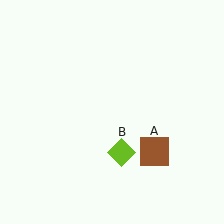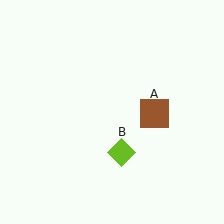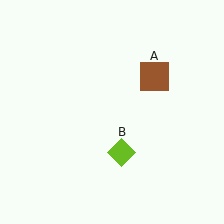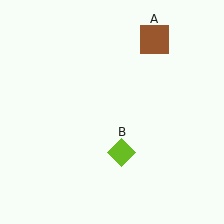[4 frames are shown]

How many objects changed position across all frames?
1 object changed position: brown square (object A).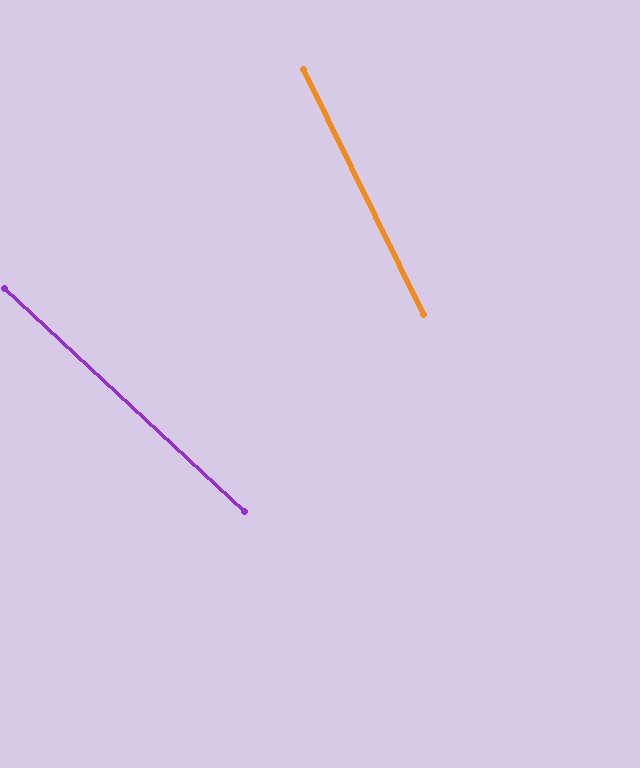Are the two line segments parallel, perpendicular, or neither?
Neither parallel nor perpendicular — they differ by about 21°.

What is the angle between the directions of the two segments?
Approximately 21 degrees.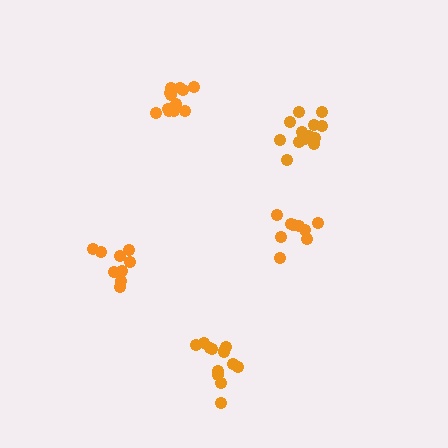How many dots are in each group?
Group 1: 9 dots, Group 2: 13 dots, Group 3: 14 dots, Group 4: 13 dots, Group 5: 9 dots (58 total).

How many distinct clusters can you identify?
There are 5 distinct clusters.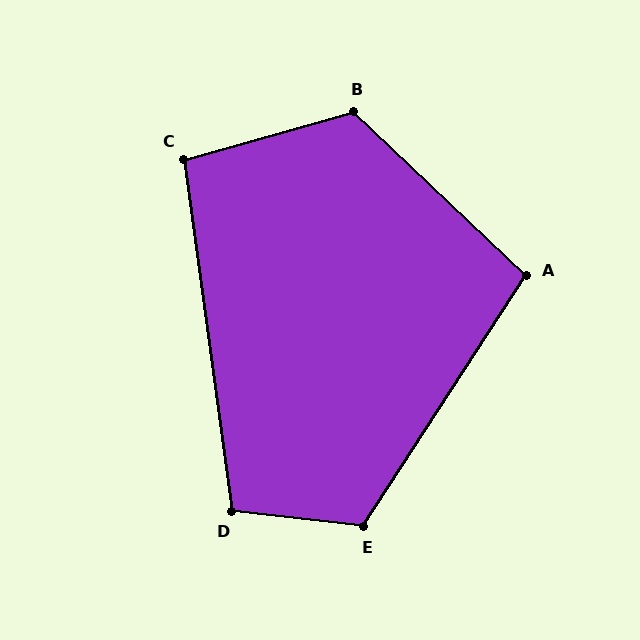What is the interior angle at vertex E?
Approximately 117 degrees (obtuse).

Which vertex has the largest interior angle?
B, at approximately 121 degrees.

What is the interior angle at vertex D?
Approximately 104 degrees (obtuse).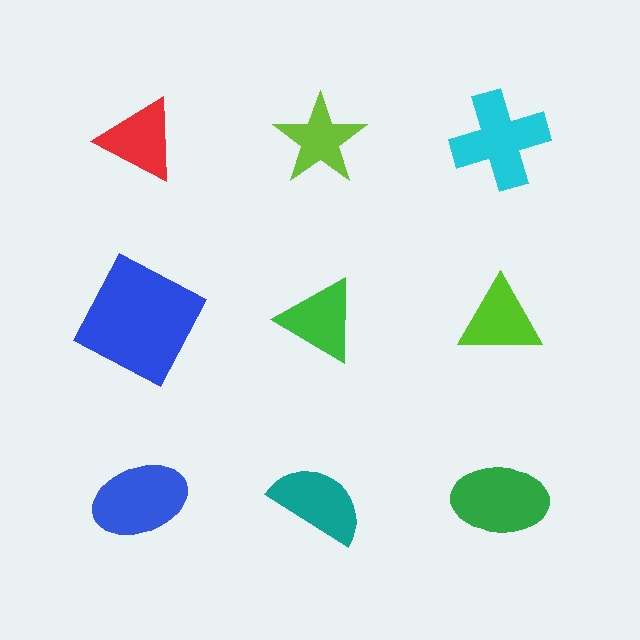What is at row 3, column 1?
A blue ellipse.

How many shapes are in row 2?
3 shapes.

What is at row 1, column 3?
A cyan cross.